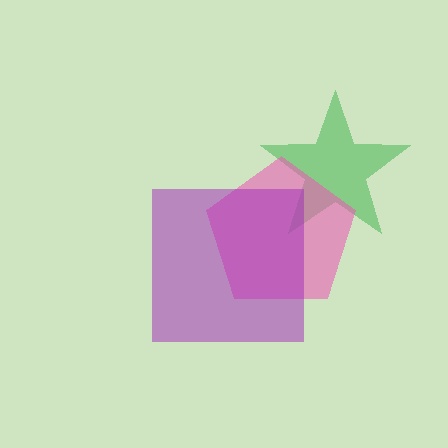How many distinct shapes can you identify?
There are 3 distinct shapes: a green star, a pink pentagon, a purple square.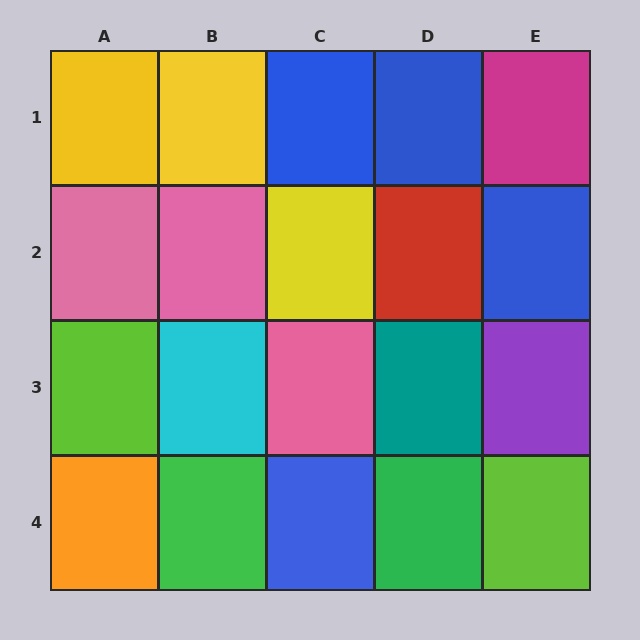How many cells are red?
1 cell is red.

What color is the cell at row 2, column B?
Pink.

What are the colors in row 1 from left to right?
Yellow, yellow, blue, blue, magenta.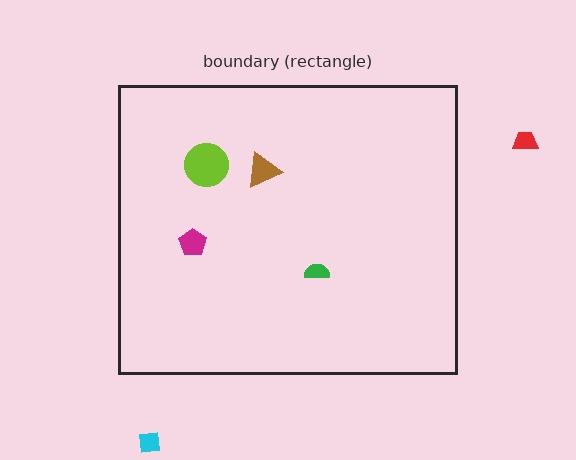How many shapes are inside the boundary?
4 inside, 2 outside.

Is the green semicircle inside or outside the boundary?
Inside.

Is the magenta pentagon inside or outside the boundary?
Inside.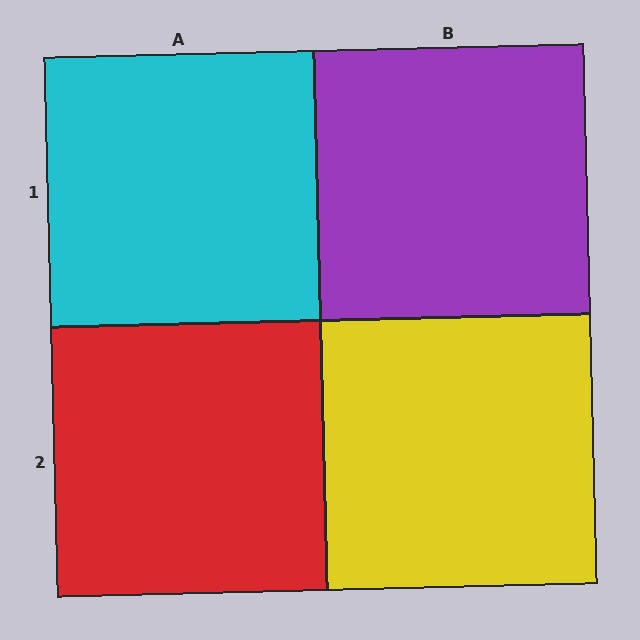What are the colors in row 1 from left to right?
Cyan, purple.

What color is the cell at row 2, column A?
Red.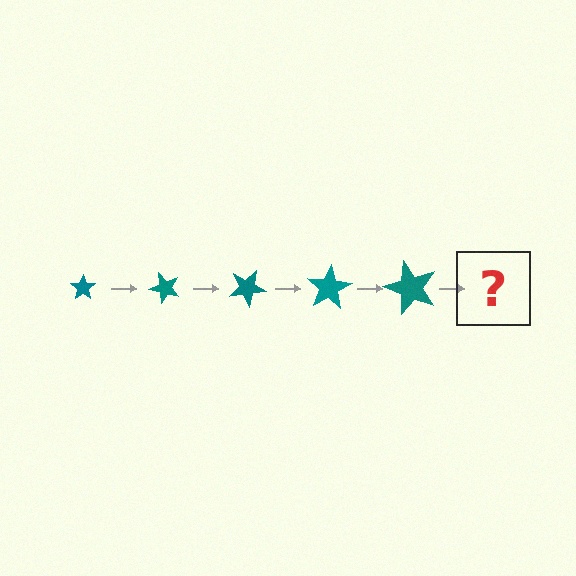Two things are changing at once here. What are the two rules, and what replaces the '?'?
The two rules are that the star grows larger each step and it rotates 50 degrees each step. The '?' should be a star, larger than the previous one and rotated 250 degrees from the start.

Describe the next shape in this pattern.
It should be a star, larger than the previous one and rotated 250 degrees from the start.